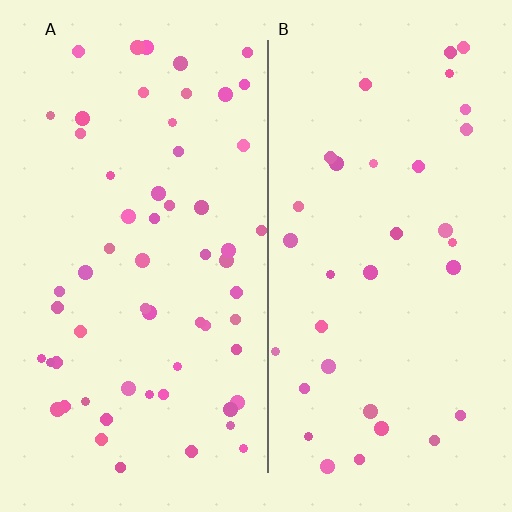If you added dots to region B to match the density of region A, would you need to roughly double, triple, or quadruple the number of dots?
Approximately double.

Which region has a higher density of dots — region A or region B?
A (the left).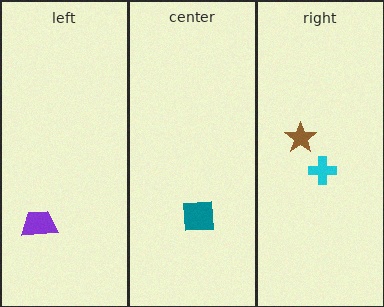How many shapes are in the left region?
1.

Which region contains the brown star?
The right region.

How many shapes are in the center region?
1.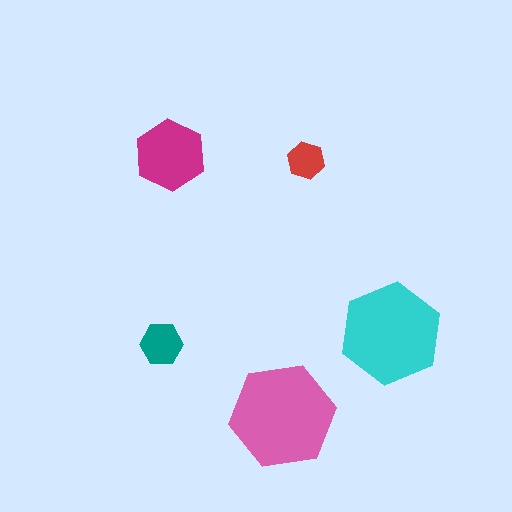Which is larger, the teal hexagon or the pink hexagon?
The pink one.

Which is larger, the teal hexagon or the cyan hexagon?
The cyan one.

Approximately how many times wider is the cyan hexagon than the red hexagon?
About 2.5 times wider.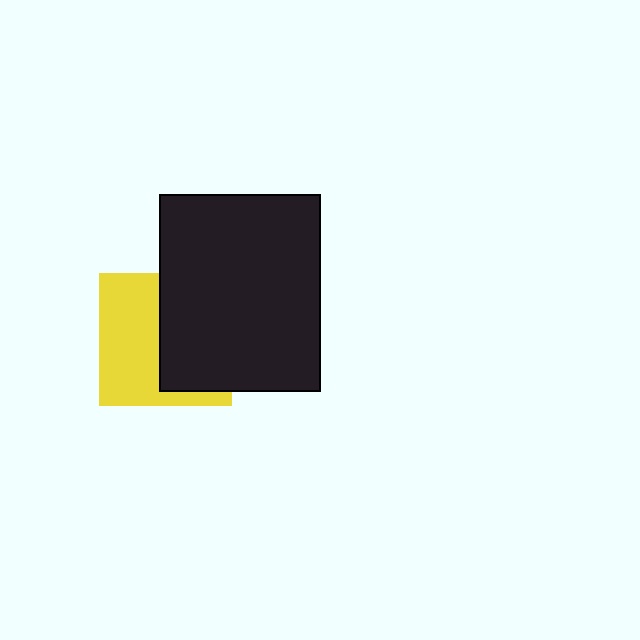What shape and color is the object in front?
The object in front is a black rectangle.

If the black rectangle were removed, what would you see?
You would see the complete yellow square.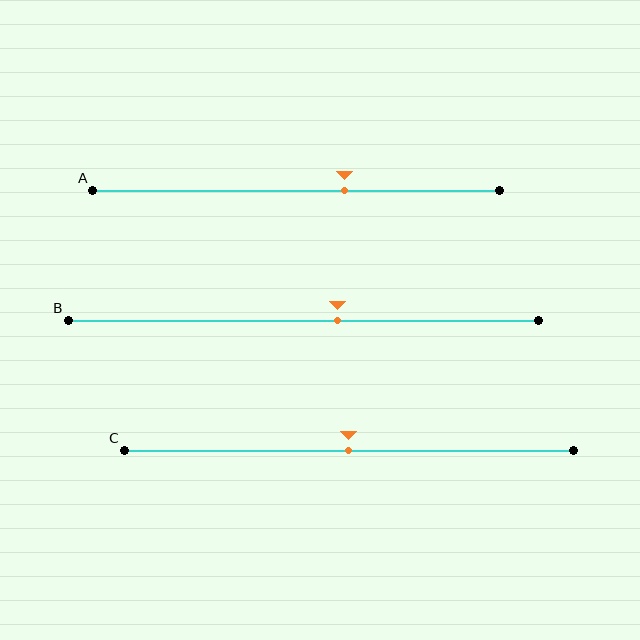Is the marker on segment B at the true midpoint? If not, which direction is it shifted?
No, the marker on segment B is shifted to the right by about 7% of the segment length.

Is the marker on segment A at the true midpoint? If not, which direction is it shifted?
No, the marker on segment A is shifted to the right by about 12% of the segment length.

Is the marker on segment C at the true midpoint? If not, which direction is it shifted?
Yes, the marker on segment C is at the true midpoint.